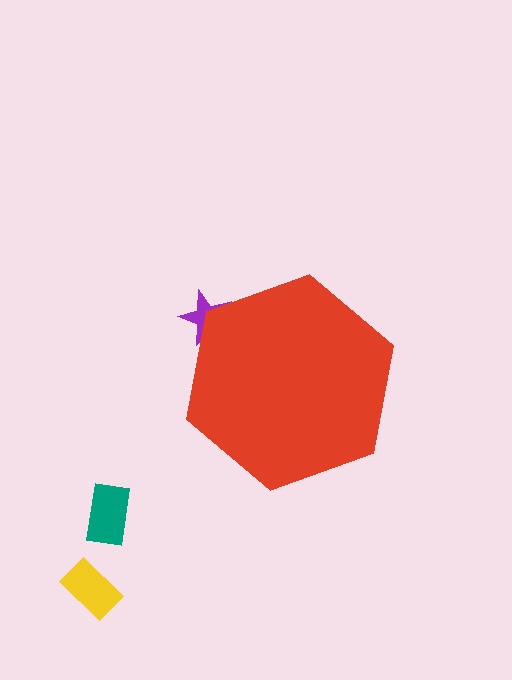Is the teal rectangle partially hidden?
No, the teal rectangle is fully visible.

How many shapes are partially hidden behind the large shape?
1 shape is partially hidden.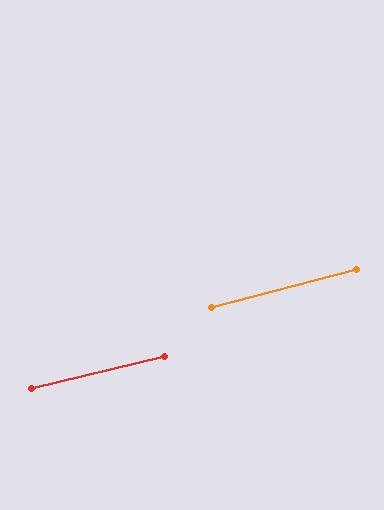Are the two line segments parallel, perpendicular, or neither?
Parallel — their directions differ by only 0.8°.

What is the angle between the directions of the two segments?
Approximately 1 degree.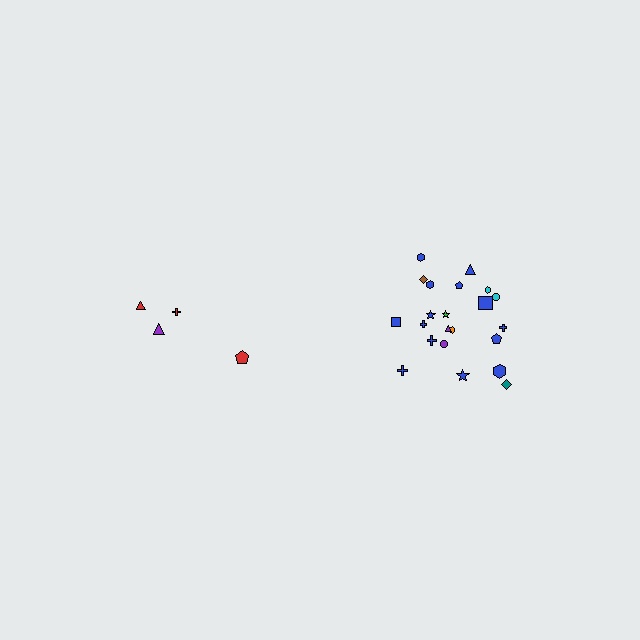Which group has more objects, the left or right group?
The right group.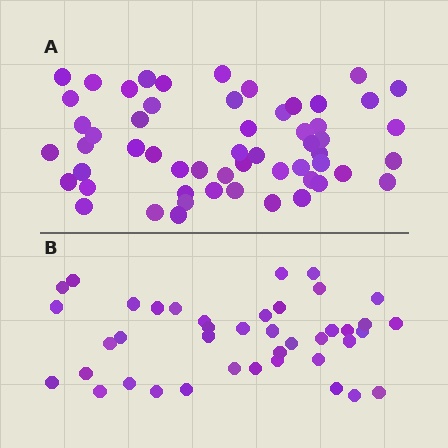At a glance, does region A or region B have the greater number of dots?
Region A (the top region) has more dots.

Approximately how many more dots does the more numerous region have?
Region A has approximately 15 more dots than region B.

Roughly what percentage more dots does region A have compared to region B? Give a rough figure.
About 35% more.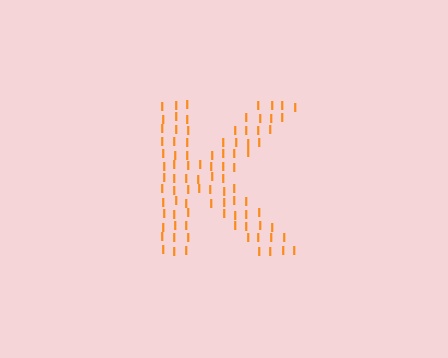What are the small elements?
The small elements are letter I's.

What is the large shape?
The large shape is the letter K.